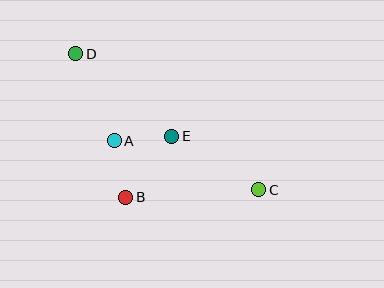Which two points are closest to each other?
Points A and E are closest to each other.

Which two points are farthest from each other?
Points C and D are farthest from each other.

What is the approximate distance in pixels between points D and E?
The distance between D and E is approximately 127 pixels.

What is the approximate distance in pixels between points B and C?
The distance between B and C is approximately 133 pixels.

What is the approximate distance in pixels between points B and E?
The distance between B and E is approximately 77 pixels.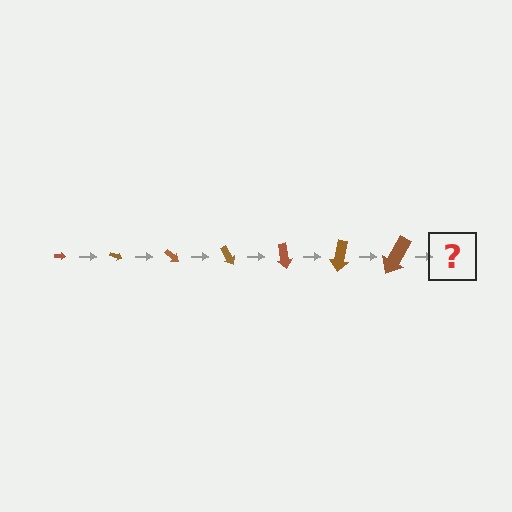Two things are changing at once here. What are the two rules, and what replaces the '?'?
The two rules are that the arrow grows larger each step and it rotates 20 degrees each step. The '?' should be an arrow, larger than the previous one and rotated 140 degrees from the start.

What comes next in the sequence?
The next element should be an arrow, larger than the previous one and rotated 140 degrees from the start.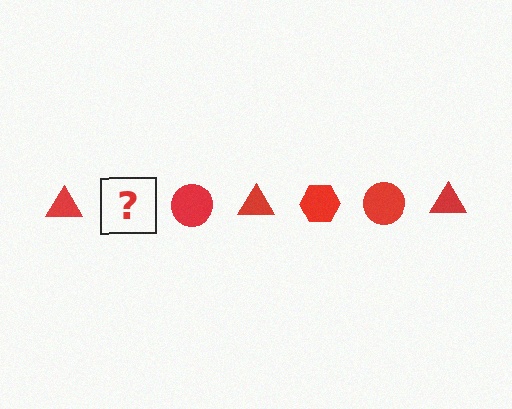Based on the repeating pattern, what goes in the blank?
The blank should be a red hexagon.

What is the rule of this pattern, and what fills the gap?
The rule is that the pattern cycles through triangle, hexagon, circle shapes in red. The gap should be filled with a red hexagon.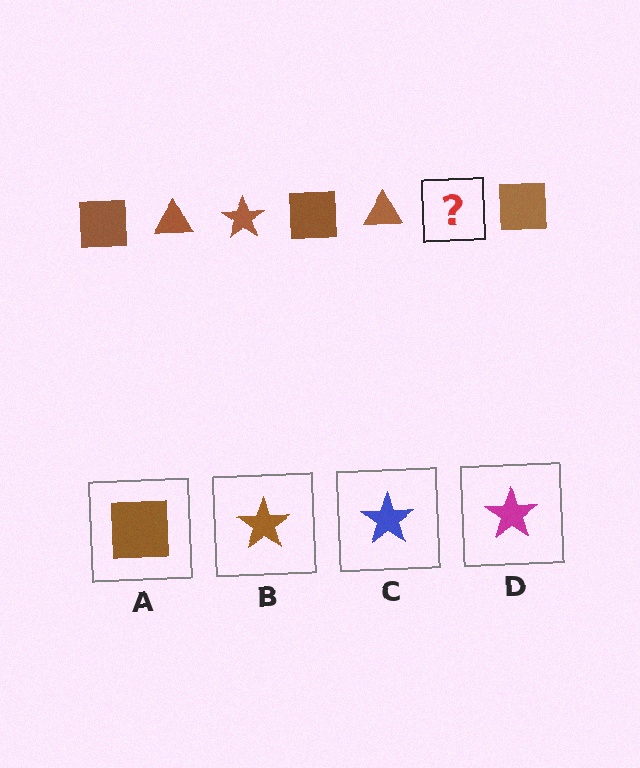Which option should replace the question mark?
Option B.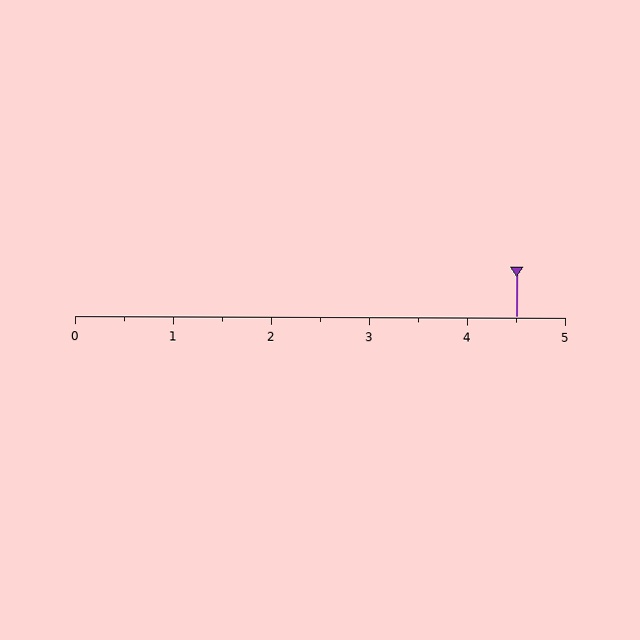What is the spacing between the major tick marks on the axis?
The major ticks are spaced 1 apart.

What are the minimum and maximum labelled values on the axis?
The axis runs from 0 to 5.